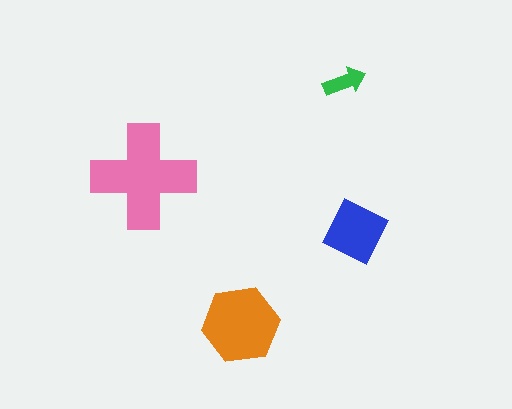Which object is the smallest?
The green arrow.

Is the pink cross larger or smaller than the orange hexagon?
Larger.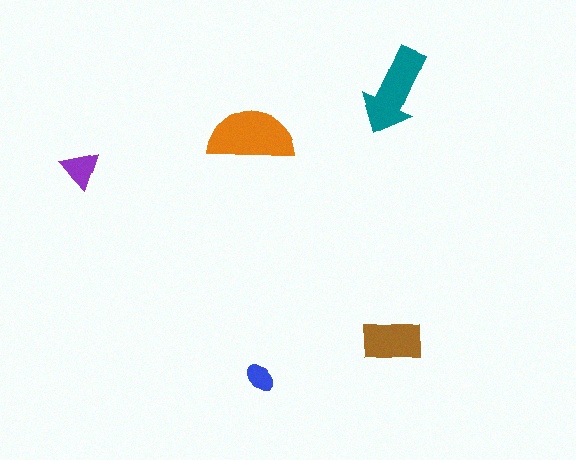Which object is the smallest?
The blue ellipse.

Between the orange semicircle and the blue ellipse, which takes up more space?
The orange semicircle.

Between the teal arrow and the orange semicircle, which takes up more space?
The orange semicircle.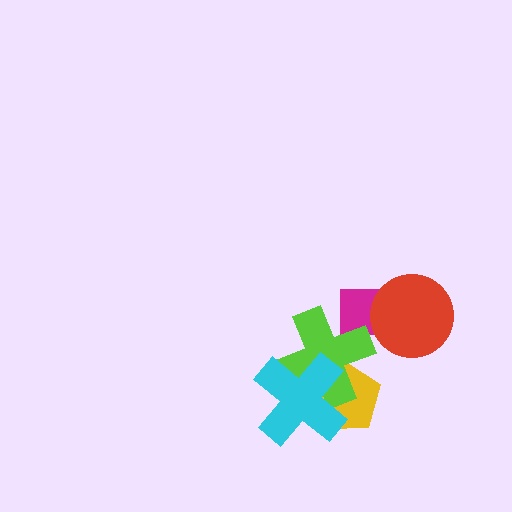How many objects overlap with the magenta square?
2 objects overlap with the magenta square.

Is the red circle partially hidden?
No, no other shape covers it.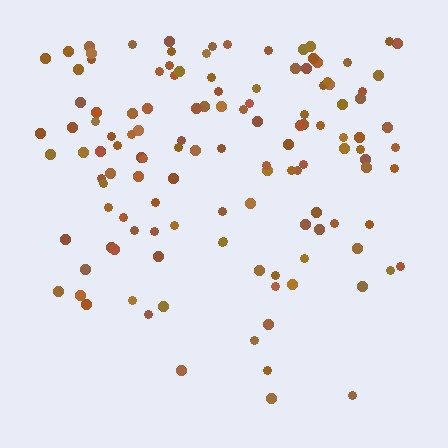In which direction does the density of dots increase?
From bottom to top, with the top side densest.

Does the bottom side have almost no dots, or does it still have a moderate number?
Still a moderate number, just noticeably fewer than the top.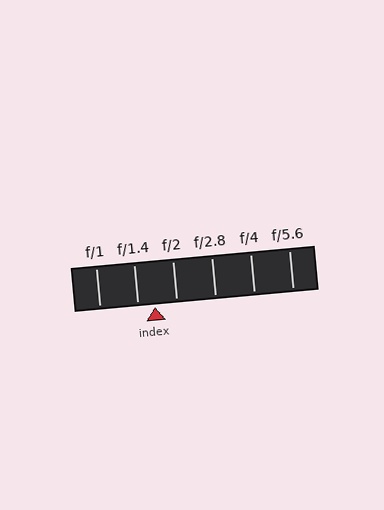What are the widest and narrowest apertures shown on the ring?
The widest aperture shown is f/1 and the narrowest is f/5.6.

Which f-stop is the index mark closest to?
The index mark is closest to f/1.4.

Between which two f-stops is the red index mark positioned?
The index mark is between f/1.4 and f/2.